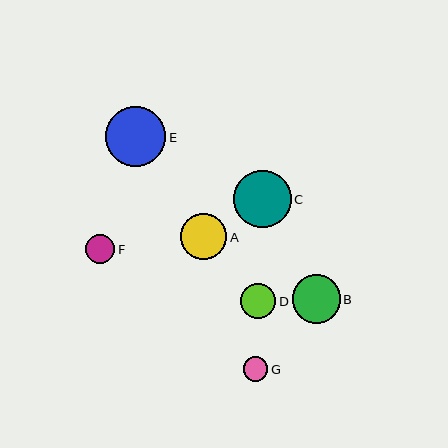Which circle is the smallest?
Circle G is the smallest with a size of approximately 25 pixels.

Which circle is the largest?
Circle E is the largest with a size of approximately 60 pixels.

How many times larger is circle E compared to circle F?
Circle E is approximately 2.1 times the size of circle F.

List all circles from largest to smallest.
From largest to smallest: E, C, B, A, D, F, G.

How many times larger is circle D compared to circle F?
Circle D is approximately 1.2 times the size of circle F.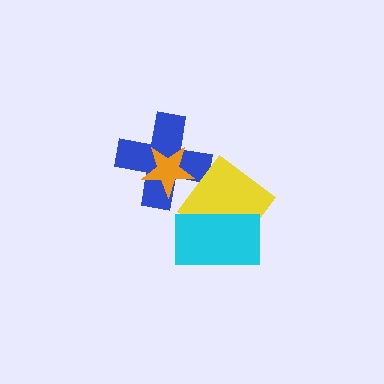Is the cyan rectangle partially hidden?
No, no other shape covers it.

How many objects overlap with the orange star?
2 objects overlap with the orange star.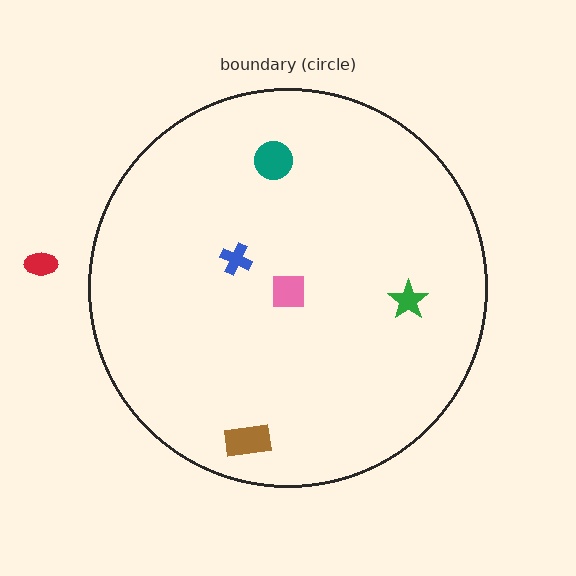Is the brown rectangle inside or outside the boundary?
Inside.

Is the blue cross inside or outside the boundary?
Inside.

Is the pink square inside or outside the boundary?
Inside.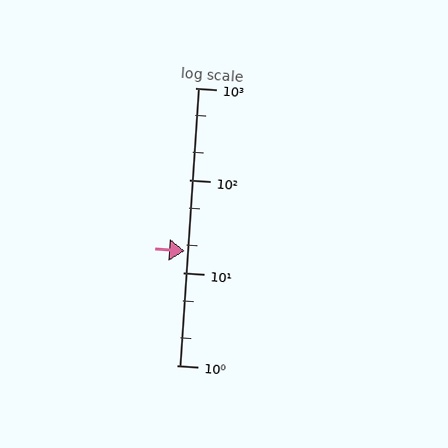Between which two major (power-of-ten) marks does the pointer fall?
The pointer is between 10 and 100.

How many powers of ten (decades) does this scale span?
The scale spans 3 decades, from 1 to 1000.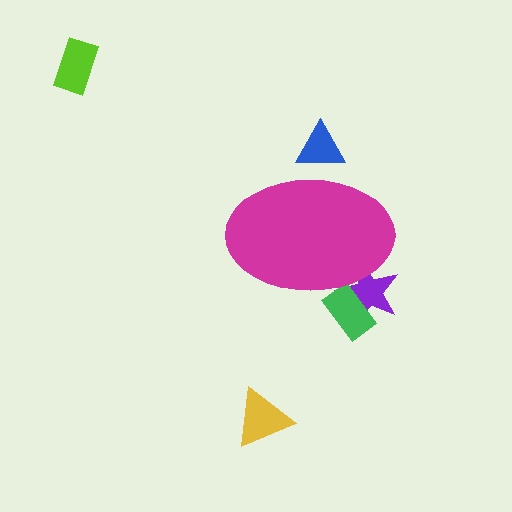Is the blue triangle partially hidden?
Yes, the blue triangle is partially hidden behind the magenta ellipse.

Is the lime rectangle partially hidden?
No, the lime rectangle is fully visible.